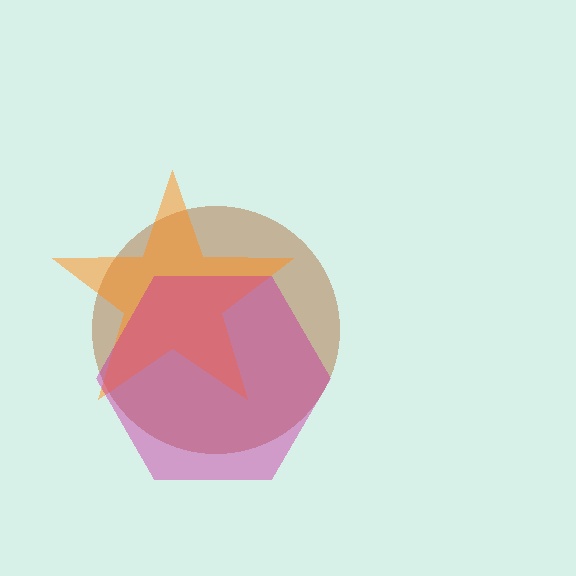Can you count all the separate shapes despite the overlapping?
Yes, there are 3 separate shapes.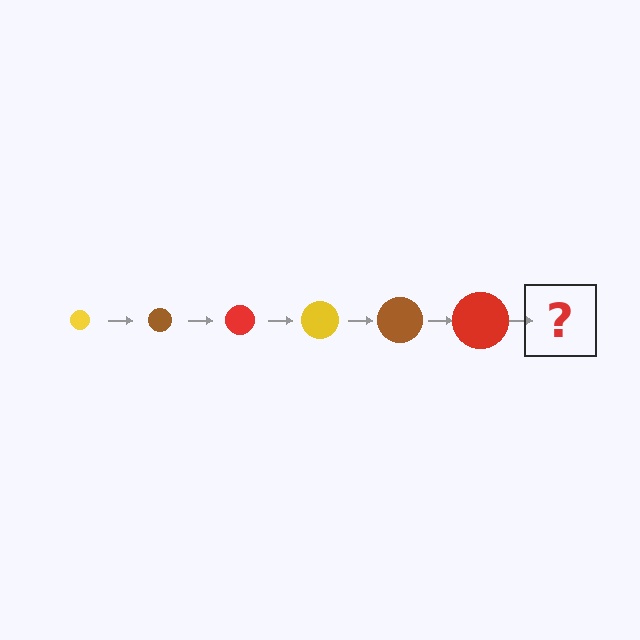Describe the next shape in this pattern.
It should be a yellow circle, larger than the previous one.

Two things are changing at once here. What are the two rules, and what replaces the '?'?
The two rules are that the circle grows larger each step and the color cycles through yellow, brown, and red. The '?' should be a yellow circle, larger than the previous one.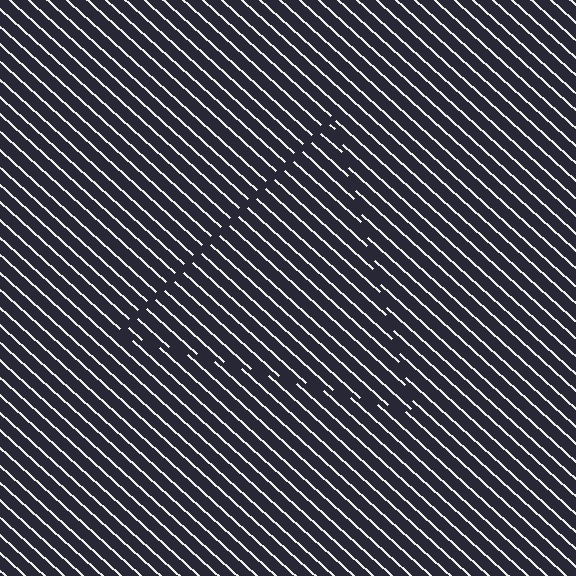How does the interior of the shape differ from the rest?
The interior of the shape contains the same grating, shifted by half a period — the contour is defined by the phase discontinuity where line-ends from the inner and outer gratings abut.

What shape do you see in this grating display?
An illusory triangle. The interior of the shape contains the same grating, shifted by half a period — the contour is defined by the phase discontinuity where line-ends from the inner and outer gratings abut.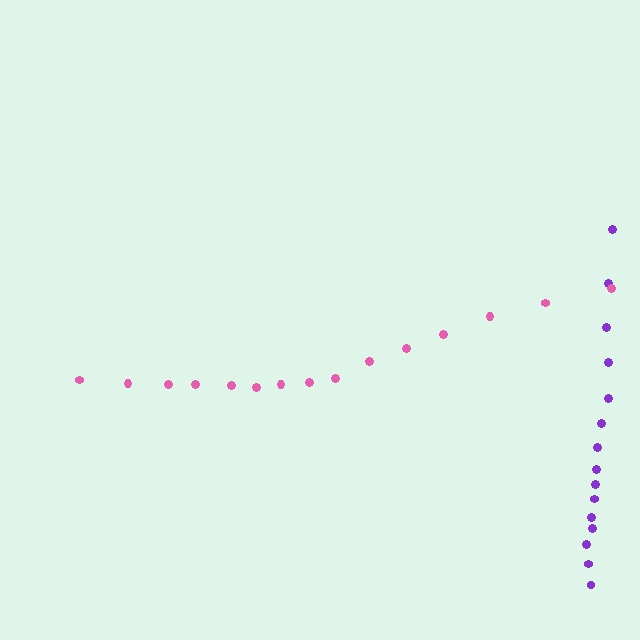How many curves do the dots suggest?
There are 2 distinct paths.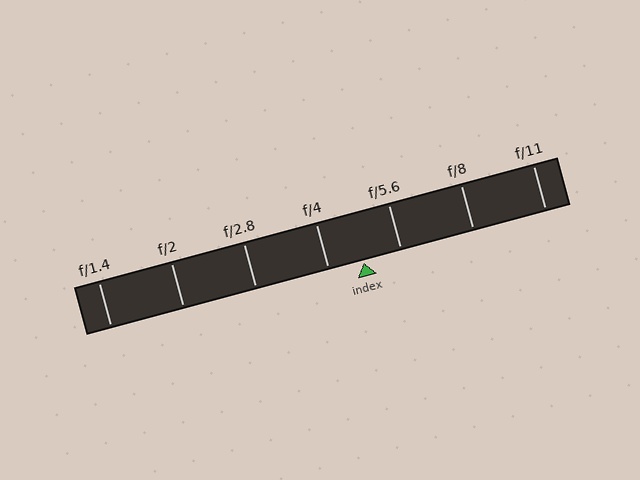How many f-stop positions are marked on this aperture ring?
There are 7 f-stop positions marked.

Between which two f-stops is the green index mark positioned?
The index mark is between f/4 and f/5.6.